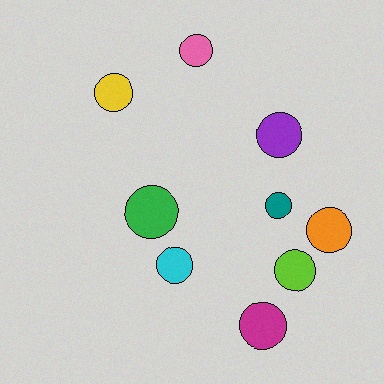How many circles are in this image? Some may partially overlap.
There are 9 circles.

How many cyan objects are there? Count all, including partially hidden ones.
There is 1 cyan object.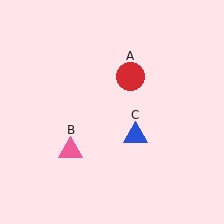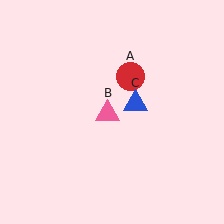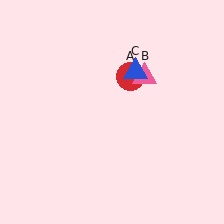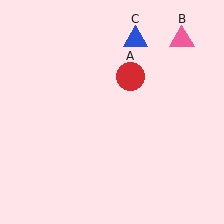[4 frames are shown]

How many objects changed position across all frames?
2 objects changed position: pink triangle (object B), blue triangle (object C).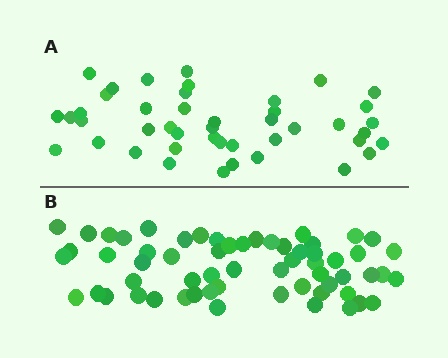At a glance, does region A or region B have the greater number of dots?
Region B (the bottom region) has more dots.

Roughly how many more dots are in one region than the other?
Region B has approximately 15 more dots than region A.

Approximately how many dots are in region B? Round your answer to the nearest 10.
About 60 dots.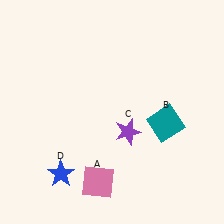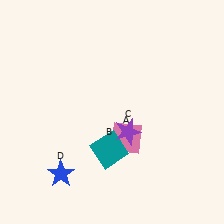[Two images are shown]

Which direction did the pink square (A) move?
The pink square (A) moved up.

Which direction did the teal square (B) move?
The teal square (B) moved left.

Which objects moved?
The objects that moved are: the pink square (A), the teal square (B).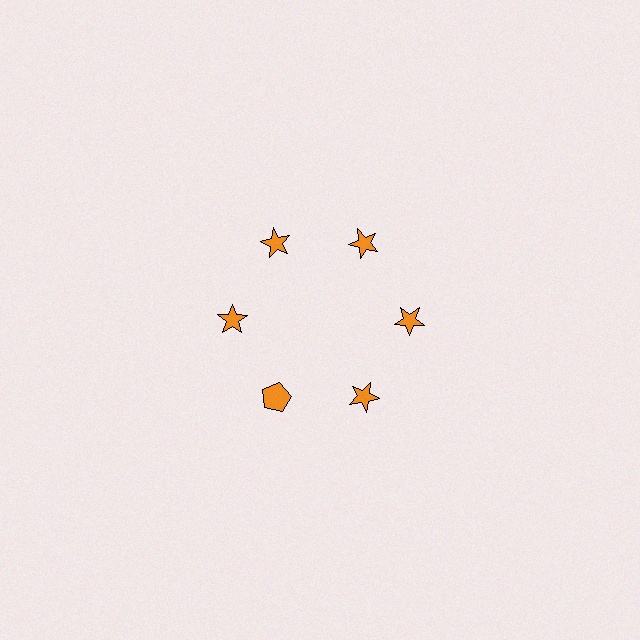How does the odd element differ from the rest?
It has a different shape: pentagon instead of star.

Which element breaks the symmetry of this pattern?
The orange pentagon at roughly the 7 o'clock position breaks the symmetry. All other shapes are orange stars.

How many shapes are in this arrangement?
There are 6 shapes arranged in a ring pattern.